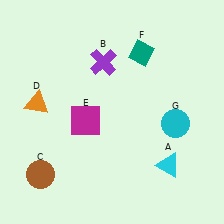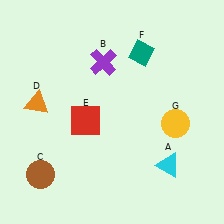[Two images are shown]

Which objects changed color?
E changed from magenta to red. G changed from cyan to yellow.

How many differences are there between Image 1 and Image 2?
There are 2 differences between the two images.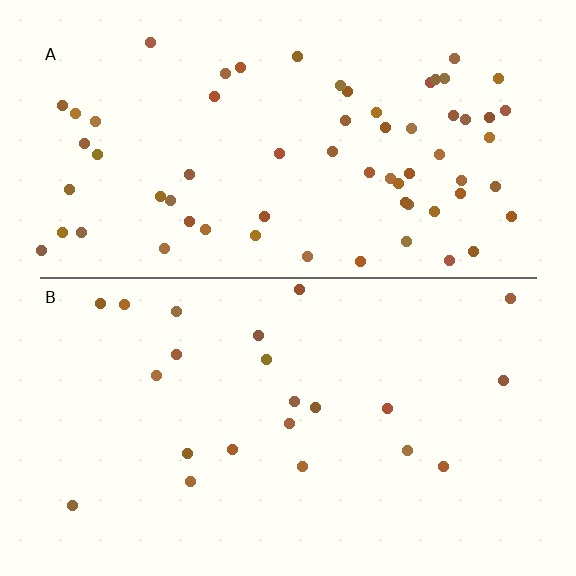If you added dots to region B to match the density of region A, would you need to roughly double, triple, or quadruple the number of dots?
Approximately triple.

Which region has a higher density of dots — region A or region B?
A (the top).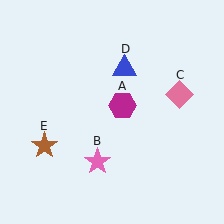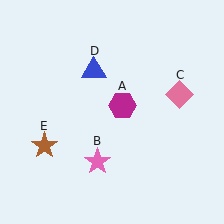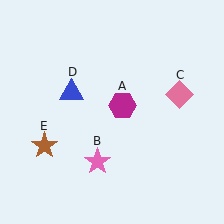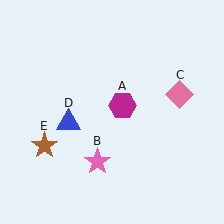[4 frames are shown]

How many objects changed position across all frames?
1 object changed position: blue triangle (object D).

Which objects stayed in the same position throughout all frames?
Magenta hexagon (object A) and pink star (object B) and pink diamond (object C) and brown star (object E) remained stationary.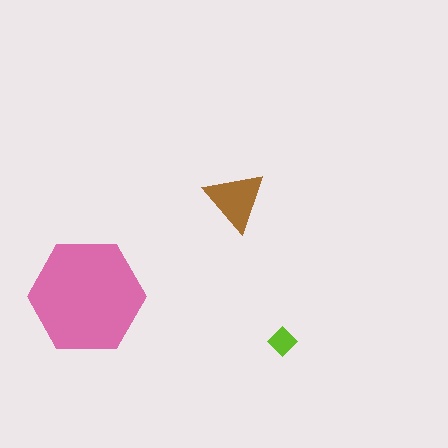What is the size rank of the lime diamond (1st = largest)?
3rd.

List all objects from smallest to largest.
The lime diamond, the brown triangle, the pink hexagon.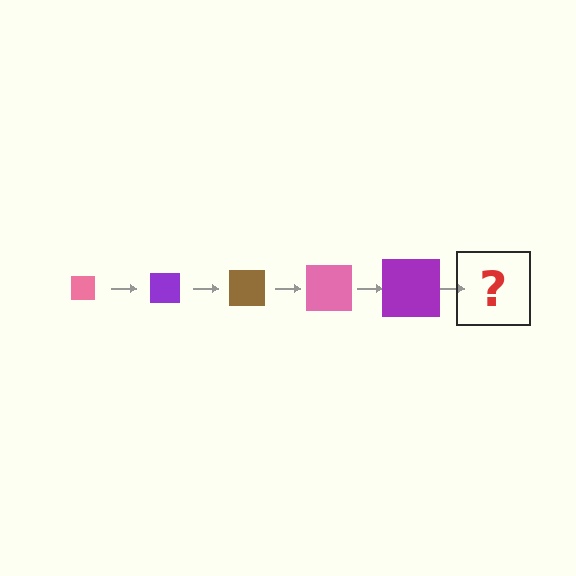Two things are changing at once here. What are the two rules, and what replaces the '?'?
The two rules are that the square grows larger each step and the color cycles through pink, purple, and brown. The '?' should be a brown square, larger than the previous one.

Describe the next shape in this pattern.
It should be a brown square, larger than the previous one.